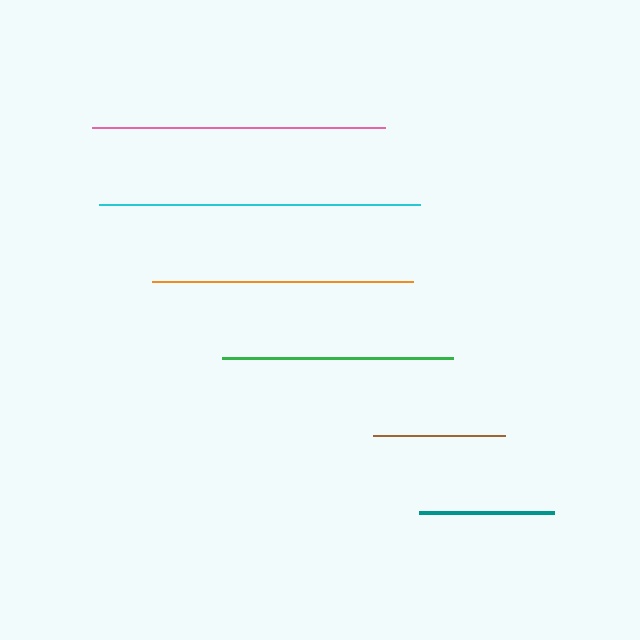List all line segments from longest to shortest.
From longest to shortest: cyan, pink, orange, green, teal, brown.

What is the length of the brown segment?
The brown segment is approximately 133 pixels long.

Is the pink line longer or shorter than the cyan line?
The cyan line is longer than the pink line.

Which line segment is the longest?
The cyan line is the longest at approximately 322 pixels.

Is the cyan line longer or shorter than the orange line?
The cyan line is longer than the orange line.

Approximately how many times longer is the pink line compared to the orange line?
The pink line is approximately 1.1 times the length of the orange line.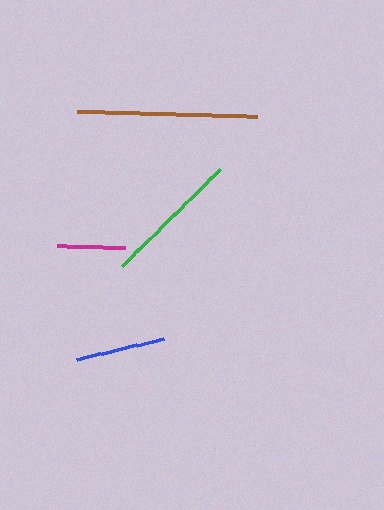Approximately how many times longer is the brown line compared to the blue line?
The brown line is approximately 2.0 times the length of the blue line.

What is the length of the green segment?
The green segment is approximately 139 pixels long.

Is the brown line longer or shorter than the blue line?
The brown line is longer than the blue line.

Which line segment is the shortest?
The magenta line is the shortest at approximately 68 pixels.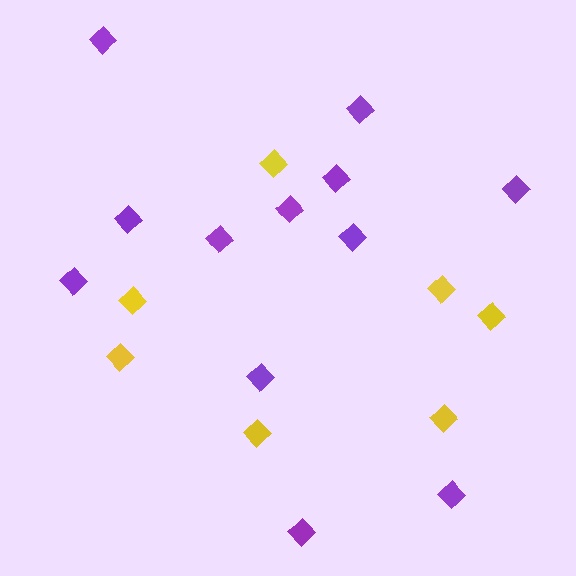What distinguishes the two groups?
There are 2 groups: one group of purple diamonds (12) and one group of yellow diamonds (7).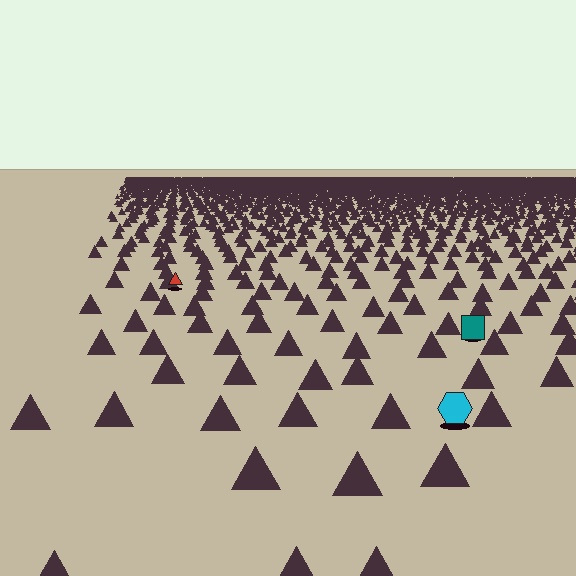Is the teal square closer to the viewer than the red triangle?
Yes. The teal square is closer — you can tell from the texture gradient: the ground texture is coarser near it.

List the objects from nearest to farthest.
From nearest to farthest: the cyan hexagon, the teal square, the red triangle.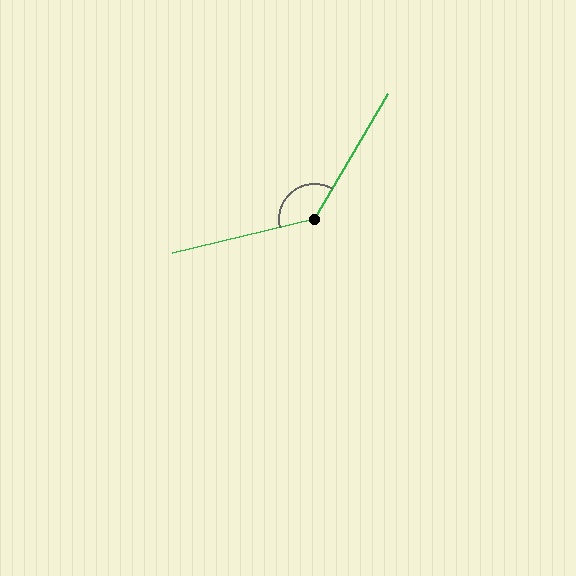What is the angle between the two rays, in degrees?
Approximately 134 degrees.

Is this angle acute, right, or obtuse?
It is obtuse.